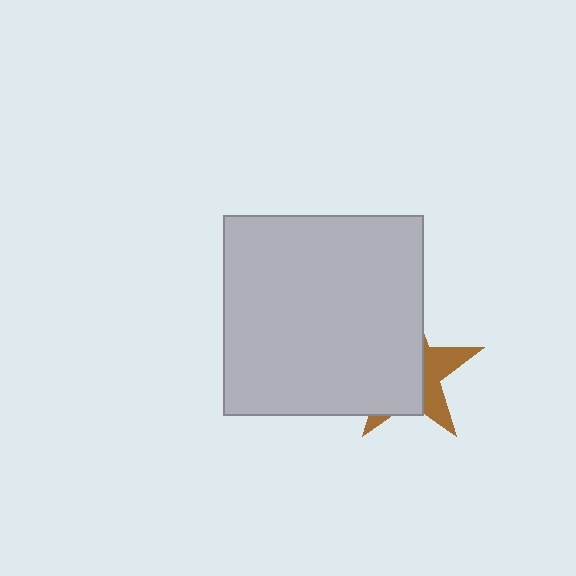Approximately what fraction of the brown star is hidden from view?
Roughly 65% of the brown star is hidden behind the light gray square.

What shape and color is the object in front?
The object in front is a light gray square.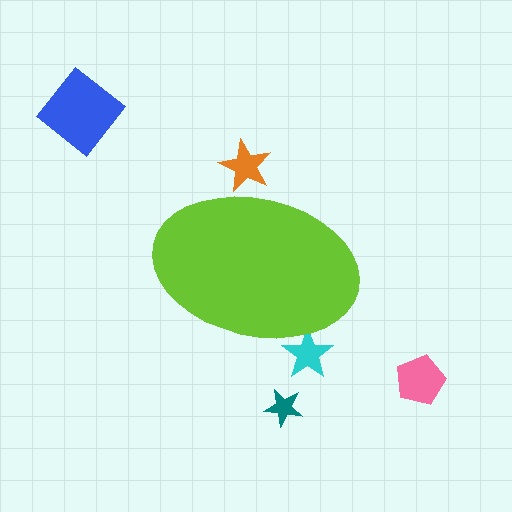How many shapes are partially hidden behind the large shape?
2 shapes are partially hidden.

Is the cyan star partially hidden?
Yes, the cyan star is partially hidden behind the lime ellipse.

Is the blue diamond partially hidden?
No, the blue diamond is fully visible.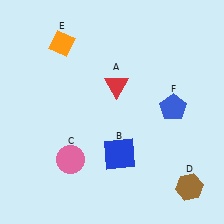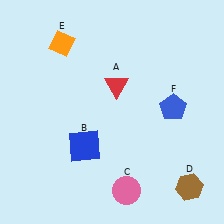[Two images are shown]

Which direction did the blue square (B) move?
The blue square (B) moved left.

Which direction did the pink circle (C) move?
The pink circle (C) moved right.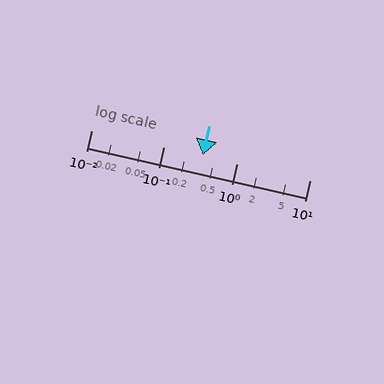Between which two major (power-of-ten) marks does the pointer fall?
The pointer is between 0.1 and 1.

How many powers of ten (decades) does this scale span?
The scale spans 3 decades, from 0.01 to 10.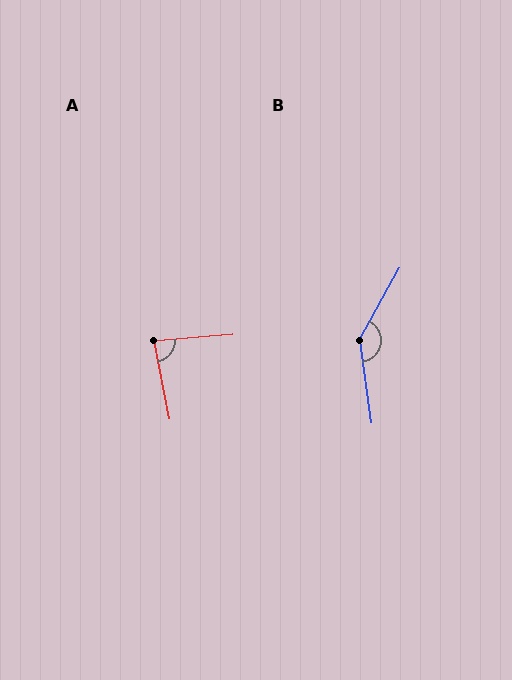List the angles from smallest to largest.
A (84°), B (143°).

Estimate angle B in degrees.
Approximately 143 degrees.